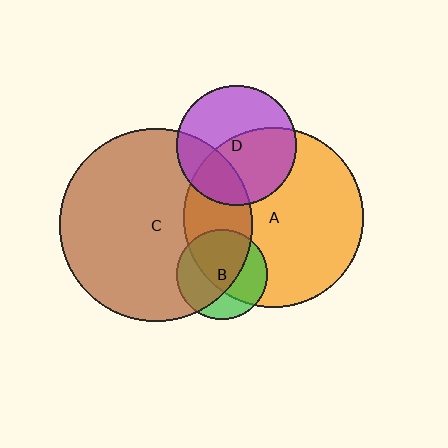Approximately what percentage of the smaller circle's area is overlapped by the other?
Approximately 30%.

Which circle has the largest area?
Circle C (brown).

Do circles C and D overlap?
Yes.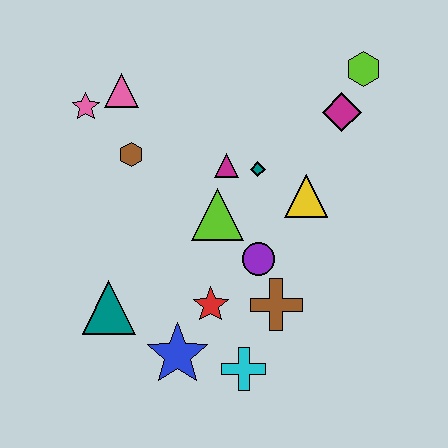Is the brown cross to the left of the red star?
No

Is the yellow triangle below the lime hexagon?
Yes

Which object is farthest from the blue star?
The lime hexagon is farthest from the blue star.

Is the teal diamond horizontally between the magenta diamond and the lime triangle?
Yes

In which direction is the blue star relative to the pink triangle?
The blue star is below the pink triangle.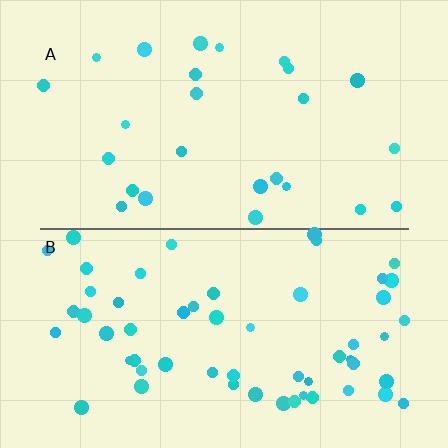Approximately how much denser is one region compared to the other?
Approximately 2.2× — region B over region A.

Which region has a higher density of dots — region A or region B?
B (the bottom).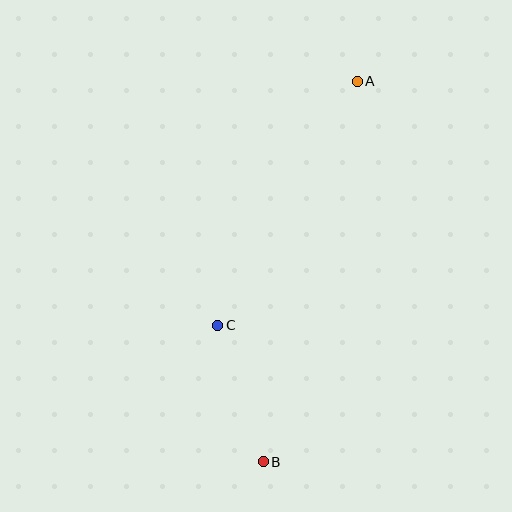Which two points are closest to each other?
Points B and C are closest to each other.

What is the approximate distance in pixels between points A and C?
The distance between A and C is approximately 281 pixels.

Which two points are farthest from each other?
Points A and B are farthest from each other.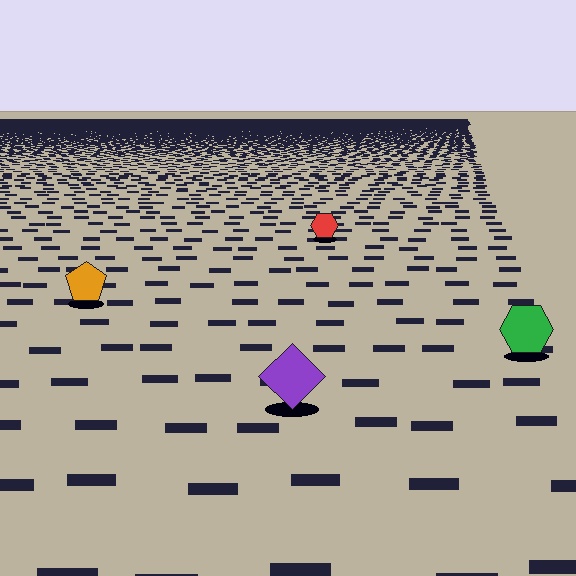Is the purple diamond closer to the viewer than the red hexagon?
Yes. The purple diamond is closer — you can tell from the texture gradient: the ground texture is coarser near it.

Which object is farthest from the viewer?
The red hexagon is farthest from the viewer. It appears smaller and the ground texture around it is denser.